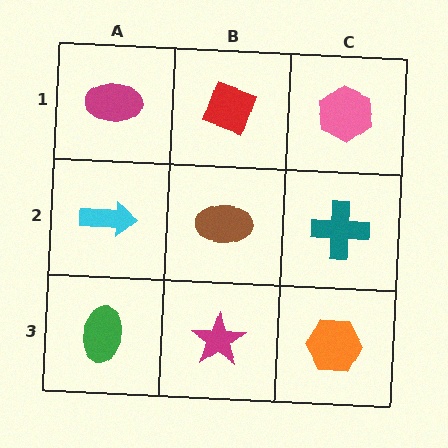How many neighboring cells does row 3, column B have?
3.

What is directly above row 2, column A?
A magenta ellipse.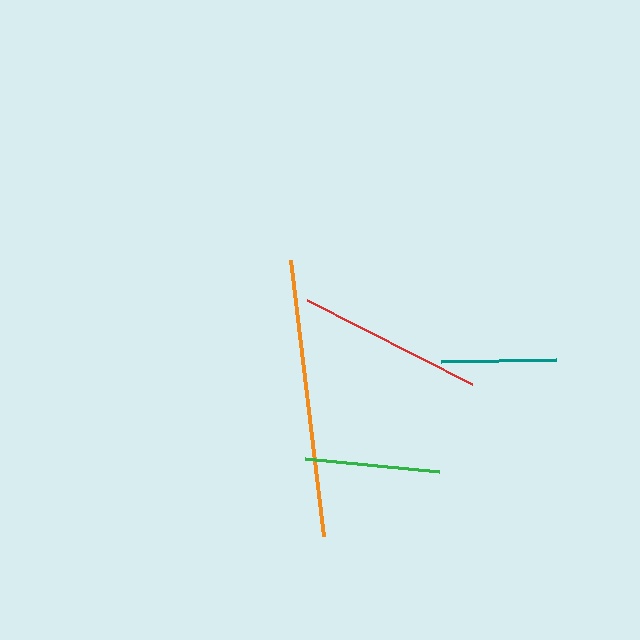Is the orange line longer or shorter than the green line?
The orange line is longer than the green line.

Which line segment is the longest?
The orange line is the longest at approximately 278 pixels.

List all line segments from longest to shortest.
From longest to shortest: orange, red, green, teal.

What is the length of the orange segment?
The orange segment is approximately 278 pixels long.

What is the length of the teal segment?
The teal segment is approximately 115 pixels long.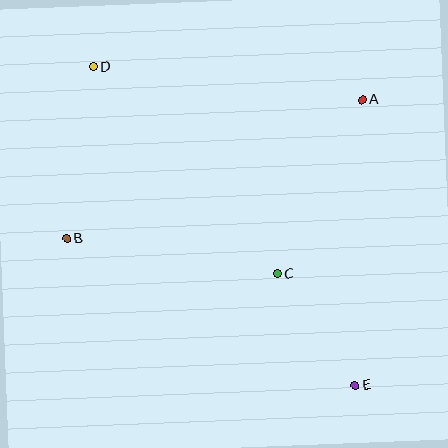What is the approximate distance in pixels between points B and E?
The distance between B and E is approximately 324 pixels.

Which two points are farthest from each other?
Points D and E are farthest from each other.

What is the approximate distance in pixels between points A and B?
The distance between A and B is approximately 327 pixels.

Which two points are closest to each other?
Points C and E are closest to each other.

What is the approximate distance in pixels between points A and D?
The distance between A and D is approximately 271 pixels.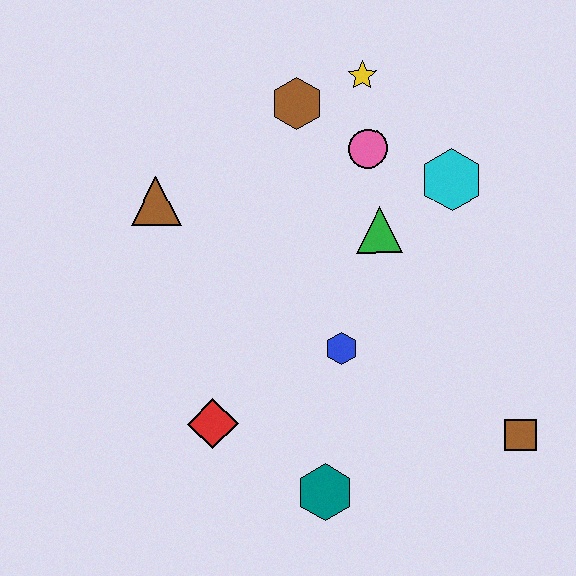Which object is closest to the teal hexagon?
The red diamond is closest to the teal hexagon.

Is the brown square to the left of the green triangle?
No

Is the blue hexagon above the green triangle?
No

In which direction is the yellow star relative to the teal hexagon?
The yellow star is above the teal hexagon.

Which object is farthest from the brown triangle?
The brown square is farthest from the brown triangle.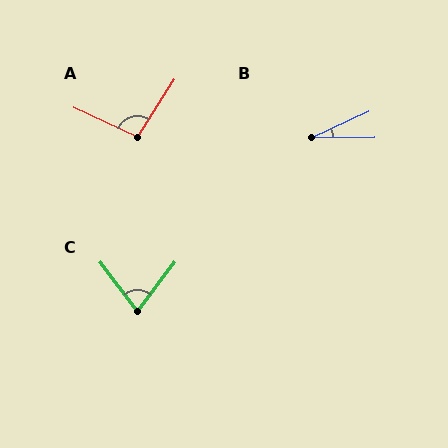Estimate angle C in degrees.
Approximately 75 degrees.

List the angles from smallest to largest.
B (24°), C (75°), A (98°).